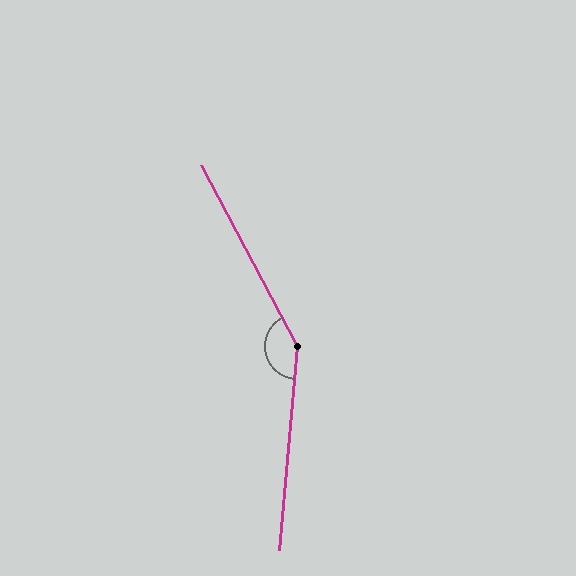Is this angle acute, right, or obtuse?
It is obtuse.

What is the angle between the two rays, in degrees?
Approximately 147 degrees.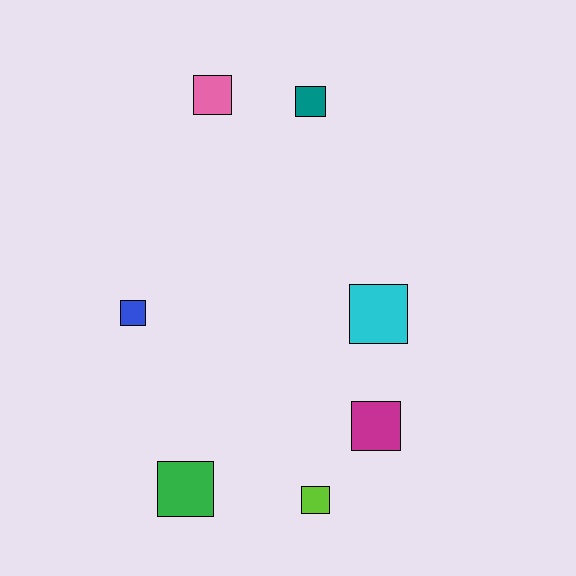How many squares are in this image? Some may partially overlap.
There are 7 squares.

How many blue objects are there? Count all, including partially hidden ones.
There is 1 blue object.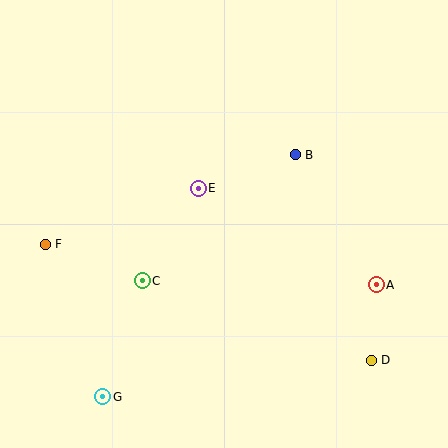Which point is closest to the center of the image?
Point E at (198, 188) is closest to the center.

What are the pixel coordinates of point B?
Point B is at (295, 155).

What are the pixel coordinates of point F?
Point F is at (45, 244).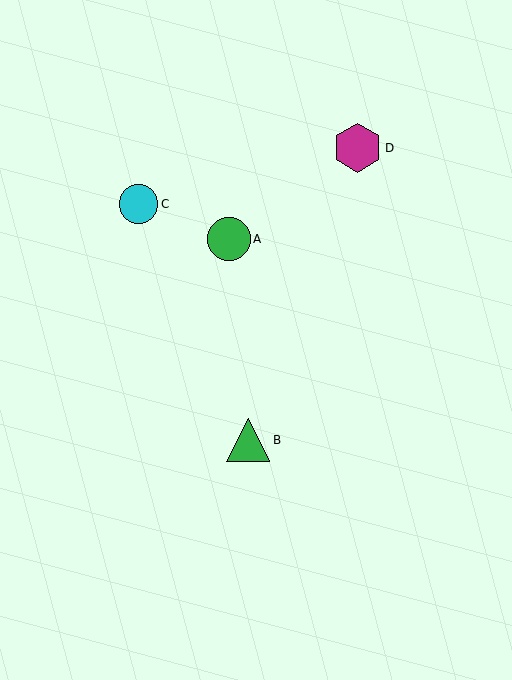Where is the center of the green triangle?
The center of the green triangle is at (248, 440).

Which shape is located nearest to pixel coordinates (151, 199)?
The cyan circle (labeled C) at (138, 204) is nearest to that location.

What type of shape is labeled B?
Shape B is a green triangle.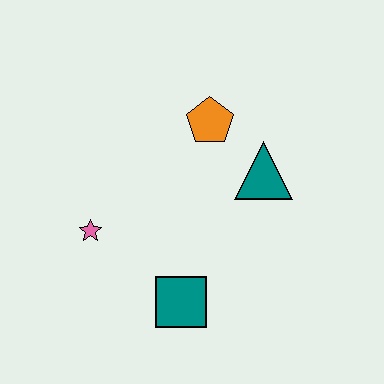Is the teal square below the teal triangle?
Yes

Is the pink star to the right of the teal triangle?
No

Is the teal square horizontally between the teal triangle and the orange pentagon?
No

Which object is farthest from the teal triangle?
The pink star is farthest from the teal triangle.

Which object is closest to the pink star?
The teal square is closest to the pink star.